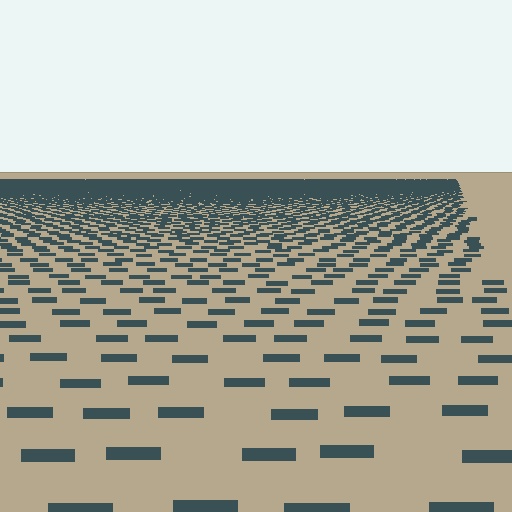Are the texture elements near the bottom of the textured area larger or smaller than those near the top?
Larger. Near the bottom, elements are closer to the viewer and appear at a bigger on-screen size.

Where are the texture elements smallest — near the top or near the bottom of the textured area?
Near the top.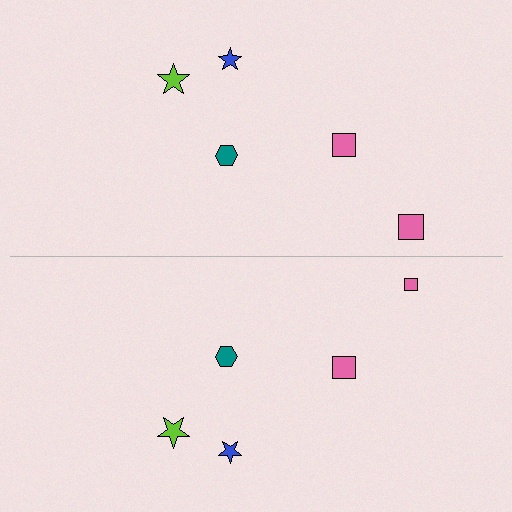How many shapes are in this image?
There are 10 shapes in this image.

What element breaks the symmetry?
The pink square on the bottom side has a different size than its mirror counterpart.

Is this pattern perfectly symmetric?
No, the pattern is not perfectly symmetric. The pink square on the bottom side has a different size than its mirror counterpart.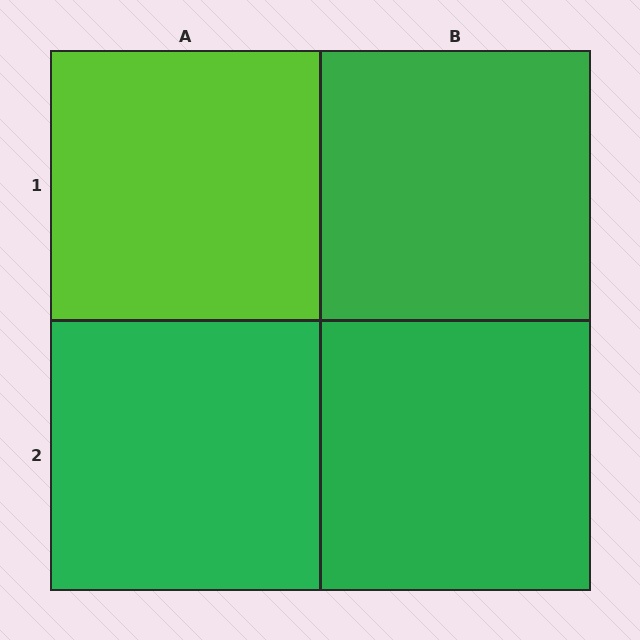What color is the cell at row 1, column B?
Green.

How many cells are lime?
1 cell is lime.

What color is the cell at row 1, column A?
Lime.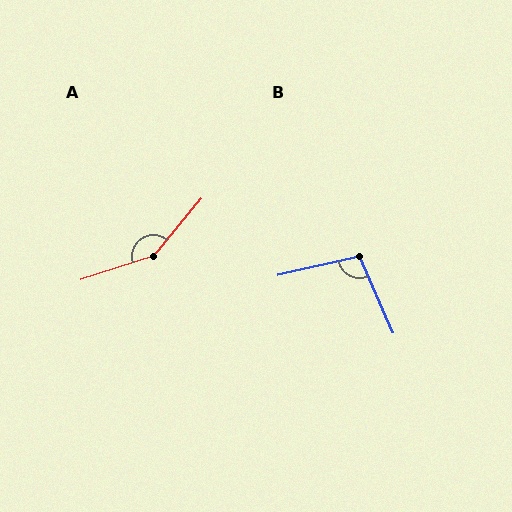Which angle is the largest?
A, at approximately 147 degrees.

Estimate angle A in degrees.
Approximately 147 degrees.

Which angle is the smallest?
B, at approximately 100 degrees.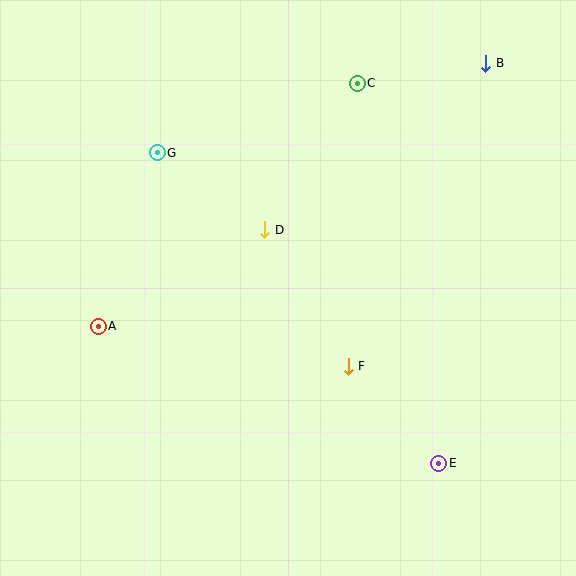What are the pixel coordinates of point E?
Point E is at (439, 463).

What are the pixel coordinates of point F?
Point F is at (348, 366).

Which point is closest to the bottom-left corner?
Point A is closest to the bottom-left corner.